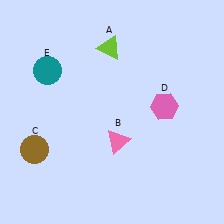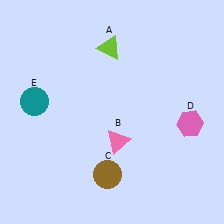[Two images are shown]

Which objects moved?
The objects that moved are: the brown circle (C), the pink hexagon (D), the teal circle (E).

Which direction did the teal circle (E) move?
The teal circle (E) moved down.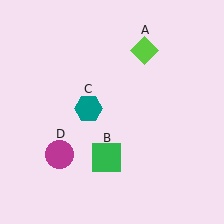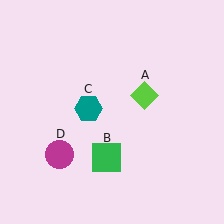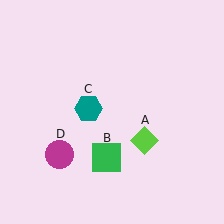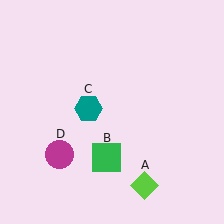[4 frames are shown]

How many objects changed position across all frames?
1 object changed position: lime diamond (object A).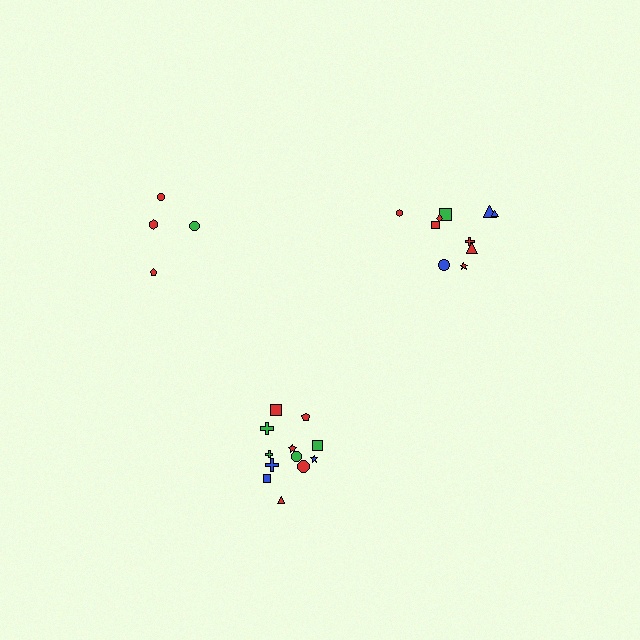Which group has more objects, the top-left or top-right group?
The top-right group.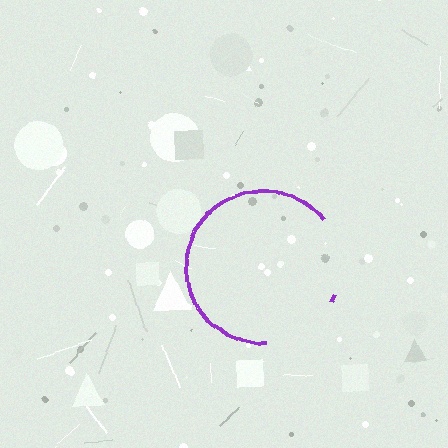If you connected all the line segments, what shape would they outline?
They would outline a circle.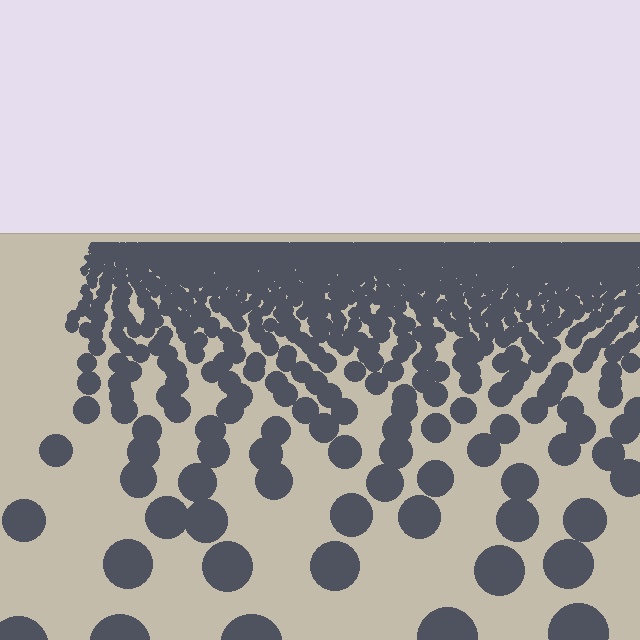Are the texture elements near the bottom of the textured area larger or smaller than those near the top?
Larger. Near the bottom, elements are closer to the viewer and appear at a bigger on-screen size.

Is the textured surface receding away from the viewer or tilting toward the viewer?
The surface is receding away from the viewer. Texture elements get smaller and denser toward the top.